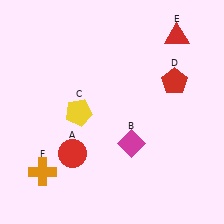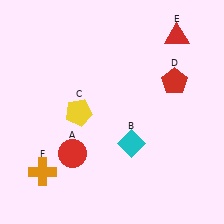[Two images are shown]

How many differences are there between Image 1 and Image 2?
There is 1 difference between the two images.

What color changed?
The diamond (B) changed from magenta in Image 1 to cyan in Image 2.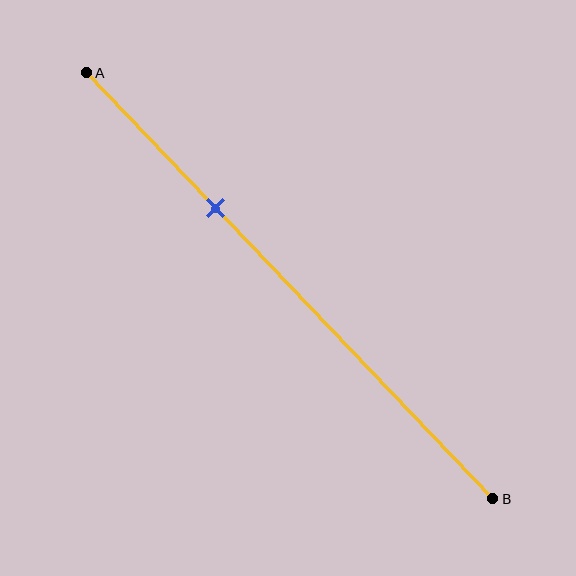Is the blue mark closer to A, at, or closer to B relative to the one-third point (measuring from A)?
The blue mark is approximately at the one-third point of segment AB.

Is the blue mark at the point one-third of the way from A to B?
Yes, the mark is approximately at the one-third point.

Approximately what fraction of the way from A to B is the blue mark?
The blue mark is approximately 30% of the way from A to B.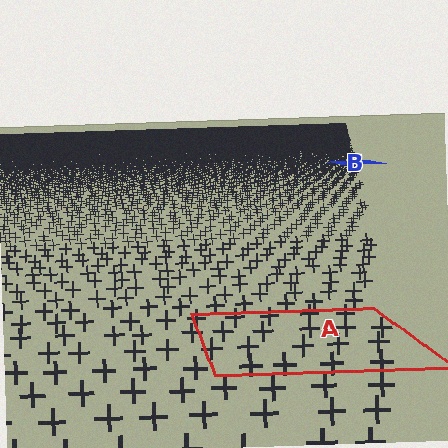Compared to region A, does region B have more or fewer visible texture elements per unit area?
Region B has more texture elements per unit area — they are packed more densely because it is farther away.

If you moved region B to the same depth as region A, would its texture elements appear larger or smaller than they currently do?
They would appear larger. At a closer depth, the same texture elements are projected at a bigger on-screen size.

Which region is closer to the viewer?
Region A is closer. The texture elements there are larger and more spread out.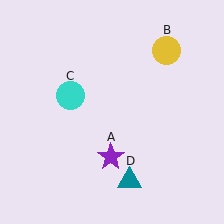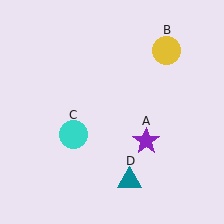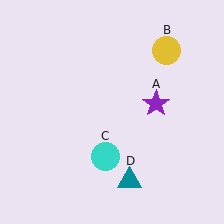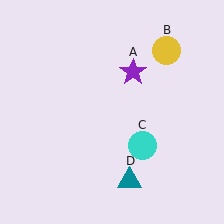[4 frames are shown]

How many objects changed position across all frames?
2 objects changed position: purple star (object A), cyan circle (object C).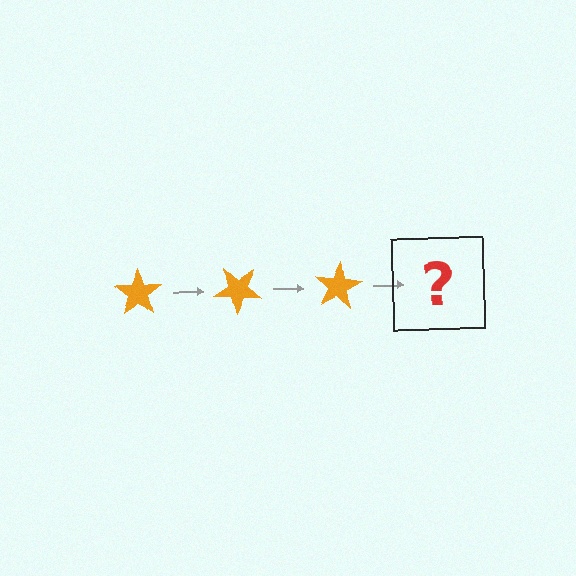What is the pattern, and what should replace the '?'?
The pattern is that the star rotates 40 degrees each step. The '?' should be an orange star rotated 120 degrees.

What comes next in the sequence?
The next element should be an orange star rotated 120 degrees.